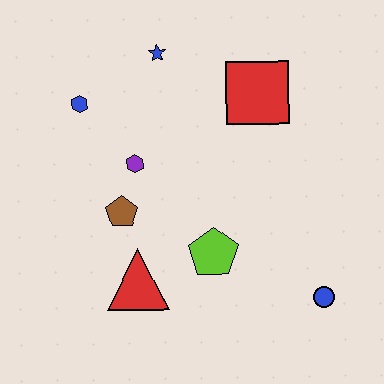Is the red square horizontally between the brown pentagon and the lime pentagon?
No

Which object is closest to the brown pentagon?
The purple hexagon is closest to the brown pentagon.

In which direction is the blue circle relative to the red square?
The blue circle is below the red square.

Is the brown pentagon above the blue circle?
Yes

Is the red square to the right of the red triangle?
Yes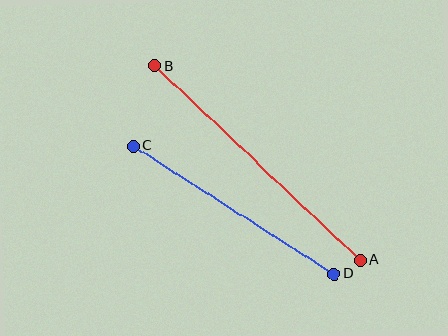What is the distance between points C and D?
The distance is approximately 238 pixels.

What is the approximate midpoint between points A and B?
The midpoint is at approximately (257, 163) pixels.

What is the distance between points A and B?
The distance is approximately 283 pixels.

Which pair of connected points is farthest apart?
Points A and B are farthest apart.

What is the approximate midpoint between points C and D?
The midpoint is at approximately (234, 210) pixels.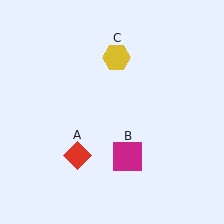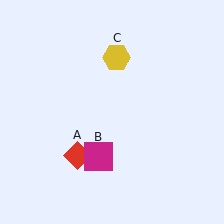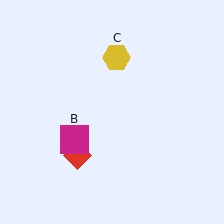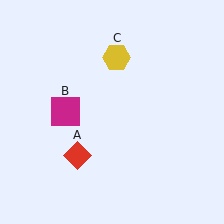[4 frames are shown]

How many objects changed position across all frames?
1 object changed position: magenta square (object B).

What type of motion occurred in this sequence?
The magenta square (object B) rotated clockwise around the center of the scene.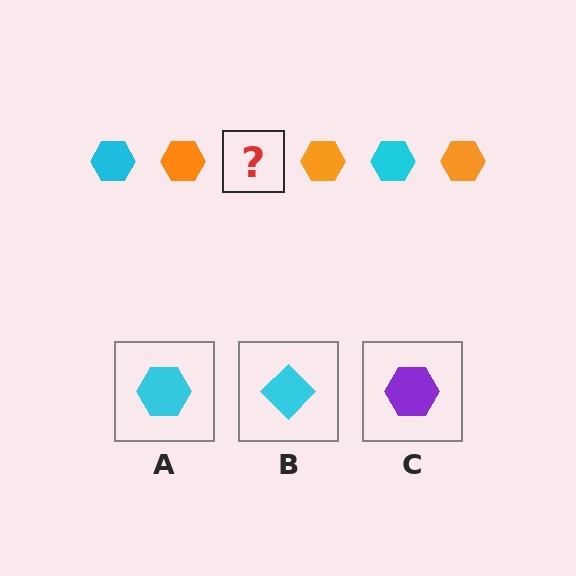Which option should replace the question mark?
Option A.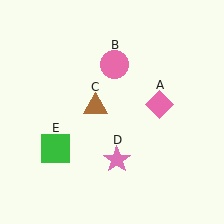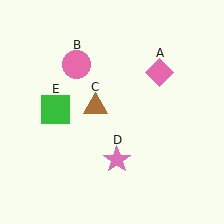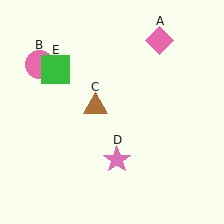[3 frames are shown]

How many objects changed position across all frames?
3 objects changed position: pink diamond (object A), pink circle (object B), green square (object E).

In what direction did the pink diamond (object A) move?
The pink diamond (object A) moved up.